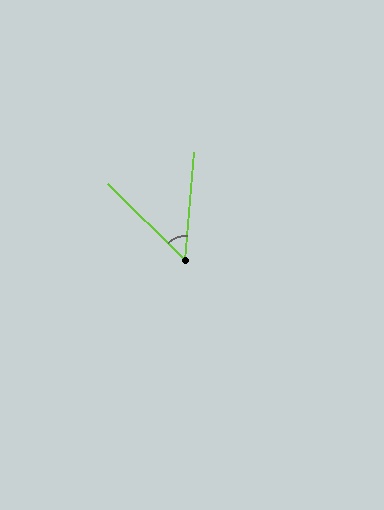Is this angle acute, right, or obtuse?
It is acute.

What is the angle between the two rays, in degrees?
Approximately 50 degrees.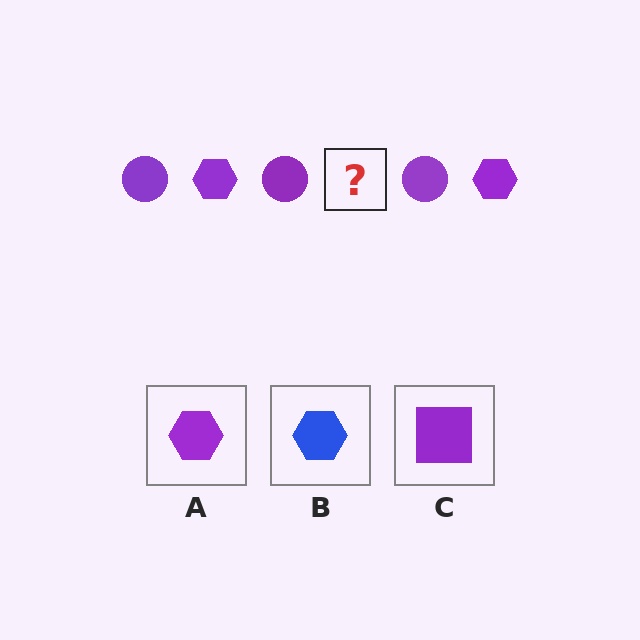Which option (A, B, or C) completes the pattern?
A.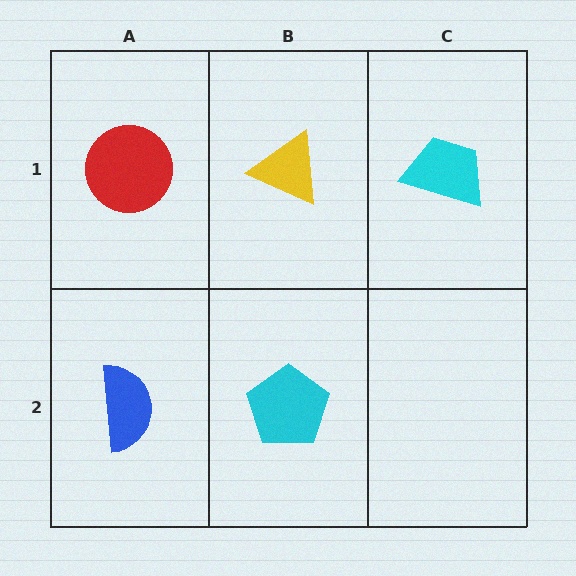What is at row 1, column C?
A cyan trapezoid.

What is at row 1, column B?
A yellow triangle.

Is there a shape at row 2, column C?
No, that cell is empty.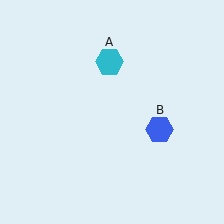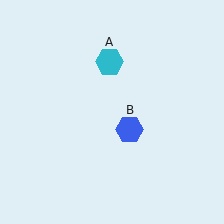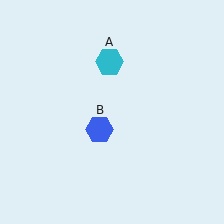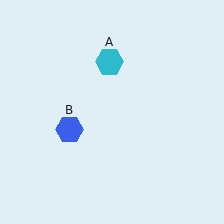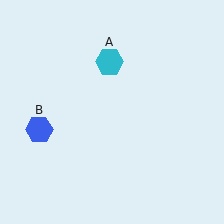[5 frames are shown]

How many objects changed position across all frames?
1 object changed position: blue hexagon (object B).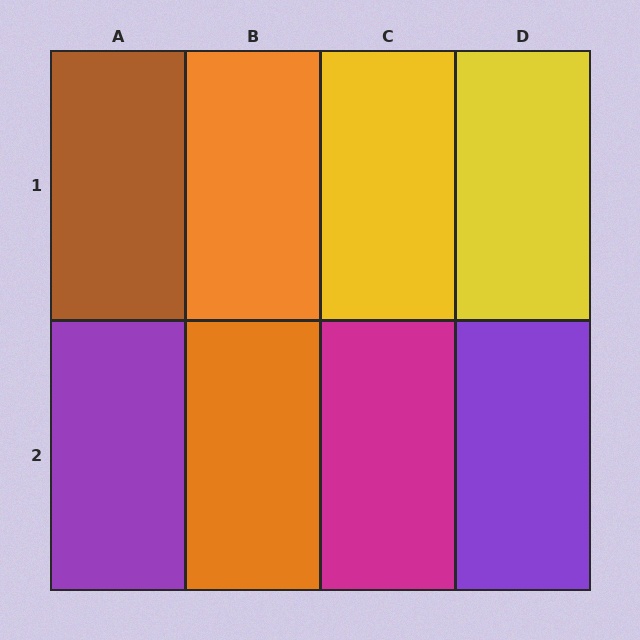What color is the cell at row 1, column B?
Orange.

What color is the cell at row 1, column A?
Brown.